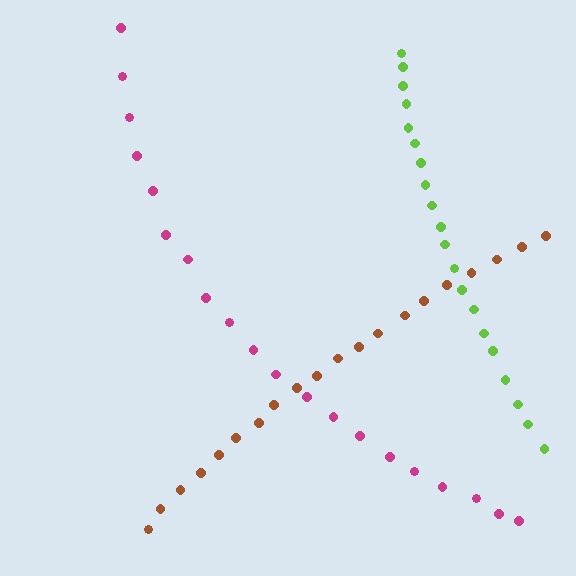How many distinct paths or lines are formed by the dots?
There are 3 distinct paths.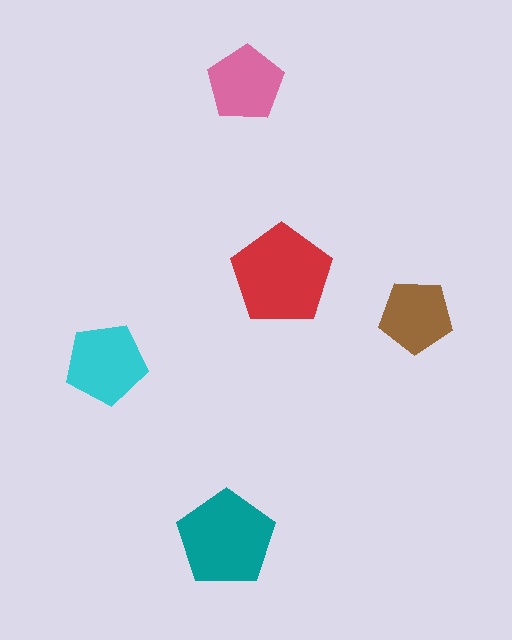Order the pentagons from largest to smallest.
the red one, the teal one, the cyan one, the pink one, the brown one.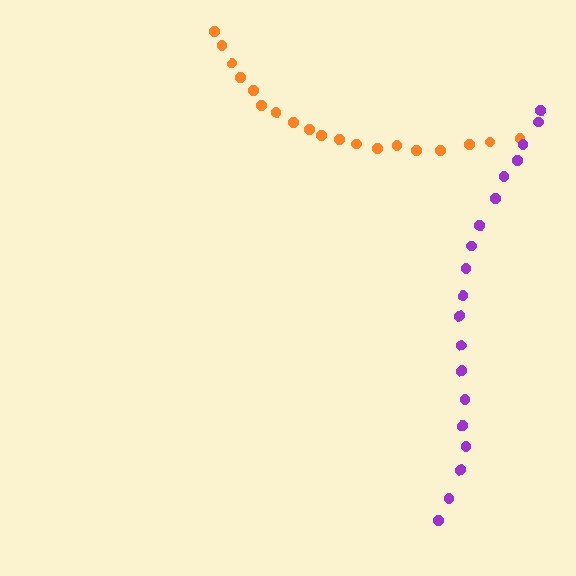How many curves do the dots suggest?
There are 2 distinct paths.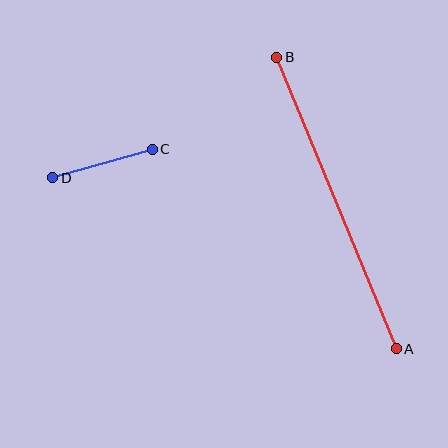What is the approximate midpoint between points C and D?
The midpoint is at approximately (102, 163) pixels.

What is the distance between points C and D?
The distance is approximately 103 pixels.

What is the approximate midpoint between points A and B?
The midpoint is at approximately (337, 203) pixels.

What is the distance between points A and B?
The distance is approximately 315 pixels.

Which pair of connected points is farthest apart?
Points A and B are farthest apart.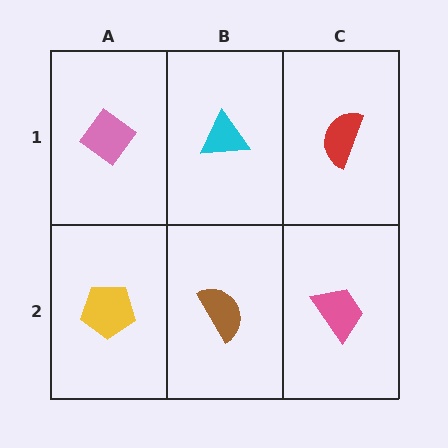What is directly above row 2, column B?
A cyan triangle.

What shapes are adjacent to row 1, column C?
A pink trapezoid (row 2, column C), a cyan triangle (row 1, column B).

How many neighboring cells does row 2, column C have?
2.